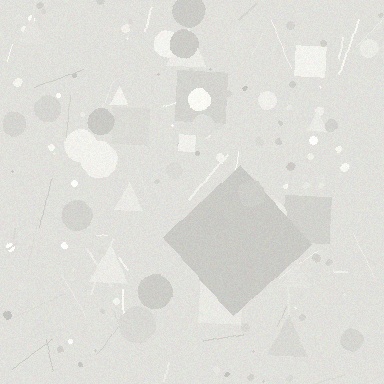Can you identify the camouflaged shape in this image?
The camouflaged shape is a diamond.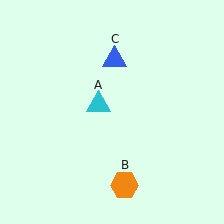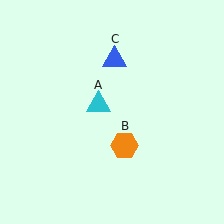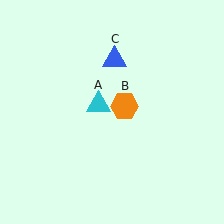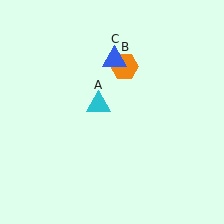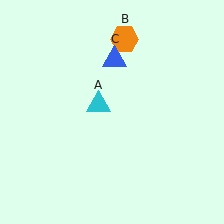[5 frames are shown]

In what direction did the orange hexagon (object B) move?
The orange hexagon (object B) moved up.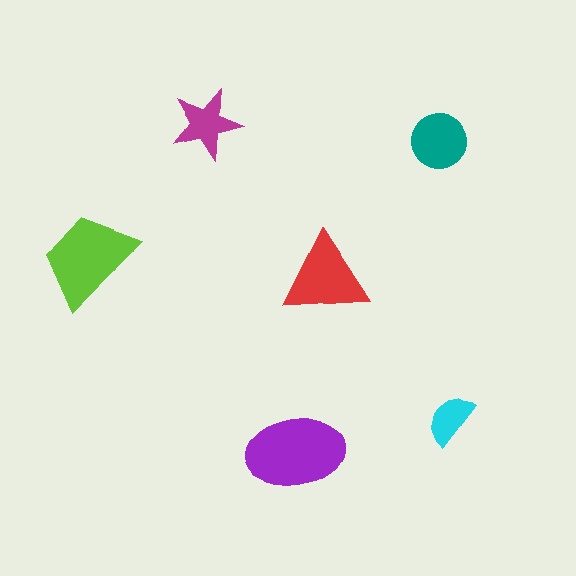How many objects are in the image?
There are 6 objects in the image.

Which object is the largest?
The purple ellipse.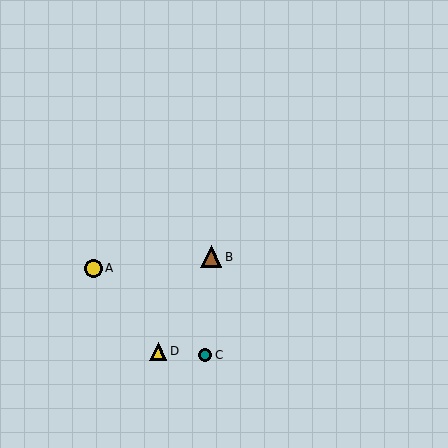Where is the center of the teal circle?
The center of the teal circle is at (205, 355).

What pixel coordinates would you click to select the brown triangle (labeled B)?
Click at (211, 257) to select the brown triangle B.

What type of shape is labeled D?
Shape D is a yellow triangle.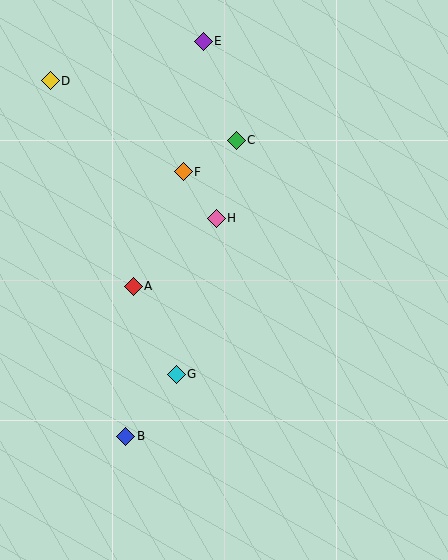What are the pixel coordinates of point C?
Point C is at (236, 140).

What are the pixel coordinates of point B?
Point B is at (126, 436).